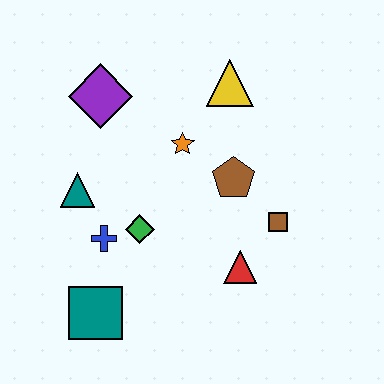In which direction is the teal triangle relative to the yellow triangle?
The teal triangle is to the left of the yellow triangle.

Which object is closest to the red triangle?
The brown square is closest to the red triangle.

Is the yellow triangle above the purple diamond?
Yes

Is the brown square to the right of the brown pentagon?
Yes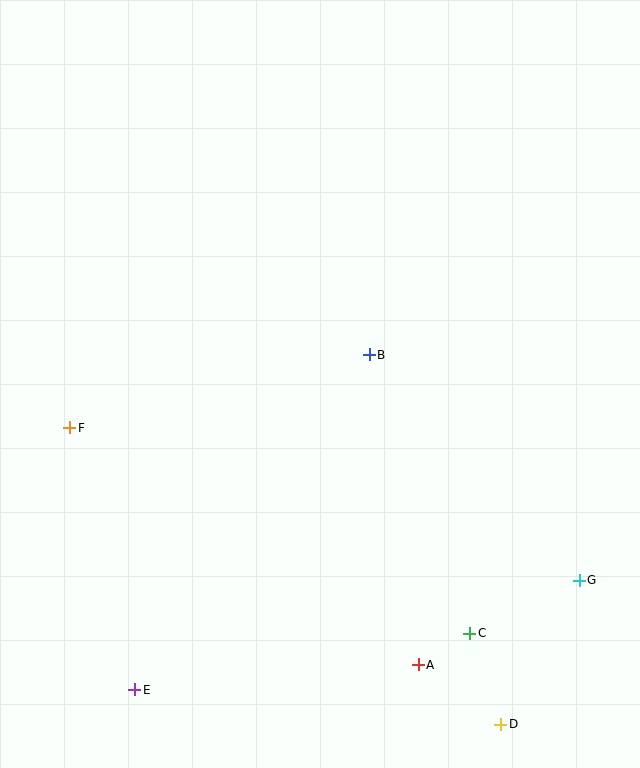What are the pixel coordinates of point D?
Point D is at (501, 724).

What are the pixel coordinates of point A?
Point A is at (418, 665).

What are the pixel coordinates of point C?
Point C is at (470, 633).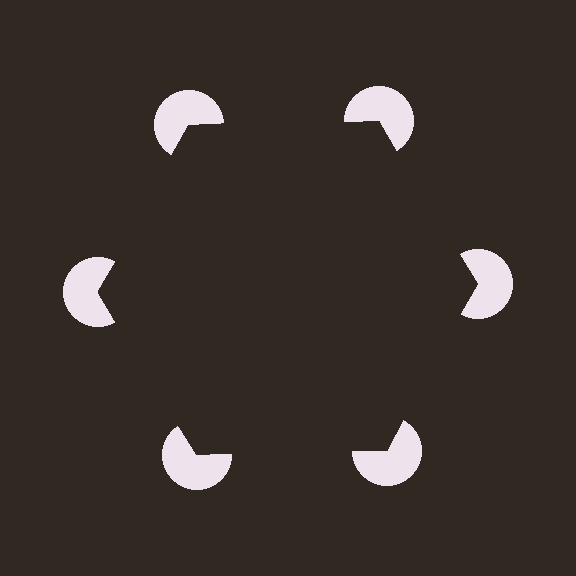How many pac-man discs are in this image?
There are 6 — one at each vertex of the illusory hexagon.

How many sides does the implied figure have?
6 sides.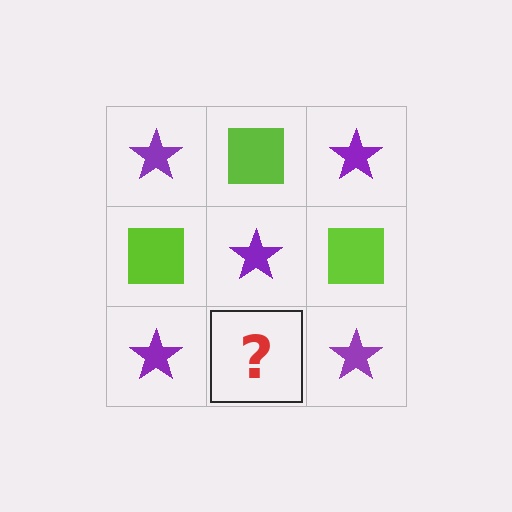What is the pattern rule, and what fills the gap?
The rule is that it alternates purple star and lime square in a checkerboard pattern. The gap should be filled with a lime square.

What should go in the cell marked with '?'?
The missing cell should contain a lime square.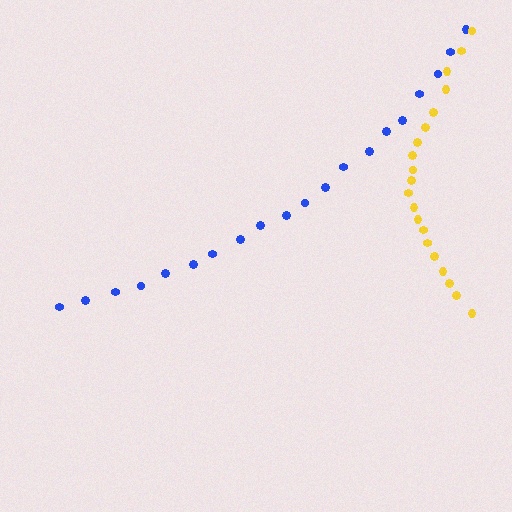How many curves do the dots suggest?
There are 2 distinct paths.